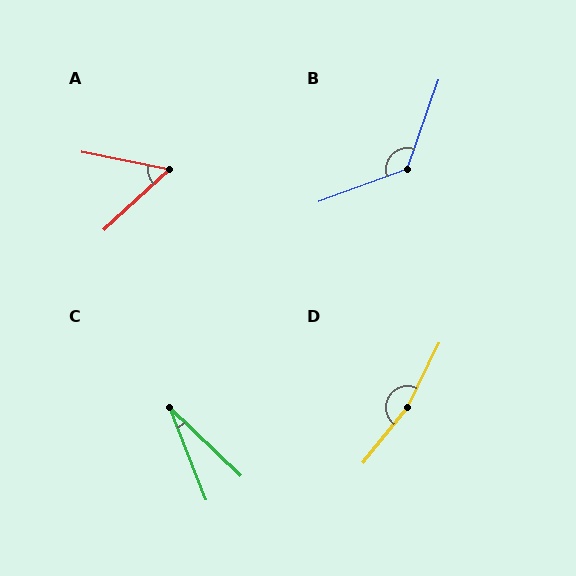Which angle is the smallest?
C, at approximately 24 degrees.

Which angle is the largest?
D, at approximately 167 degrees.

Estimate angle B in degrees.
Approximately 130 degrees.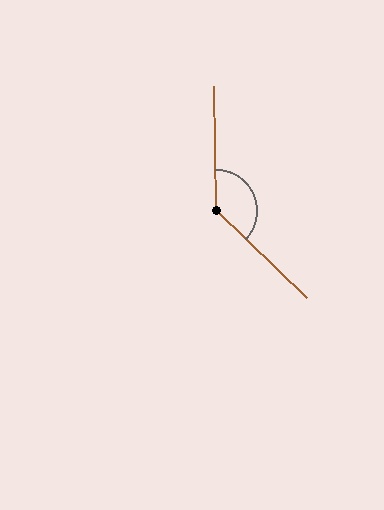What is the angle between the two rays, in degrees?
Approximately 135 degrees.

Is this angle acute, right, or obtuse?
It is obtuse.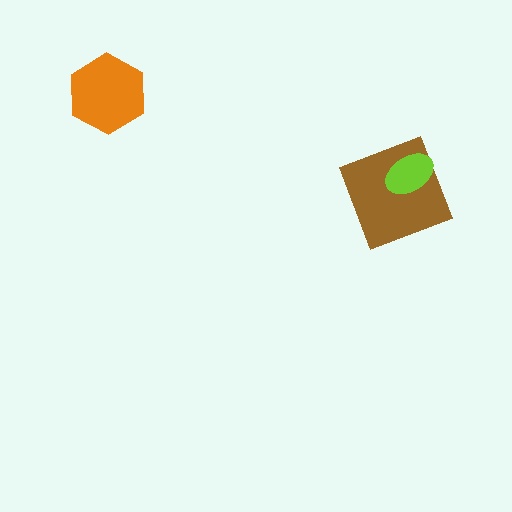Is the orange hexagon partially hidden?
No, no other shape covers it.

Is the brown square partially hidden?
Yes, it is partially covered by another shape.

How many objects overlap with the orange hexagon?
0 objects overlap with the orange hexagon.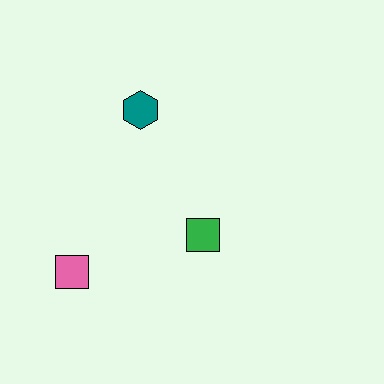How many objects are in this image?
There are 3 objects.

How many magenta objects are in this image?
There are no magenta objects.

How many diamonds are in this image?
There are no diamonds.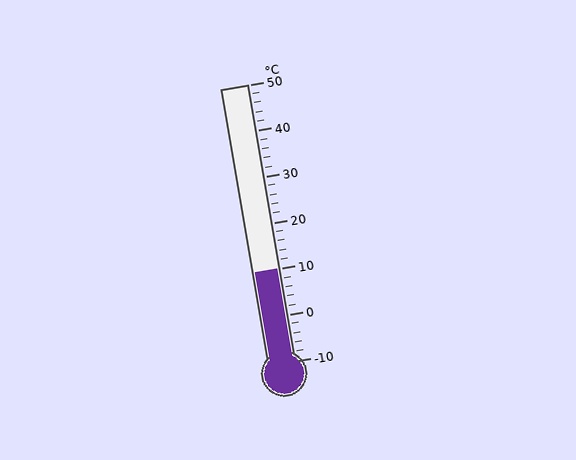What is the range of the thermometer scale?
The thermometer scale ranges from -10°C to 50°C.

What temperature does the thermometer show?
The thermometer shows approximately 10°C.